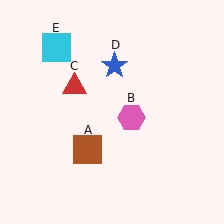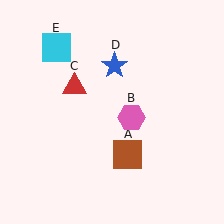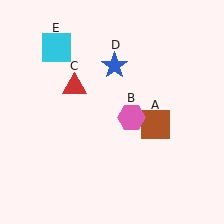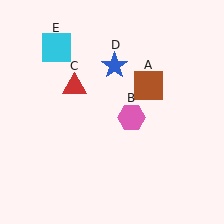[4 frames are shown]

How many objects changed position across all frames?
1 object changed position: brown square (object A).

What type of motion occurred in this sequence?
The brown square (object A) rotated counterclockwise around the center of the scene.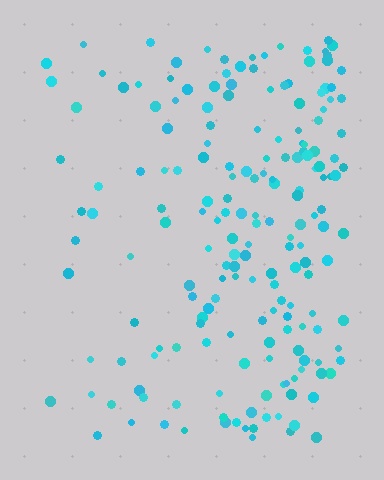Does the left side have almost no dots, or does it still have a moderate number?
Still a moderate number, just noticeably fewer than the right.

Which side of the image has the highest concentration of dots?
The right.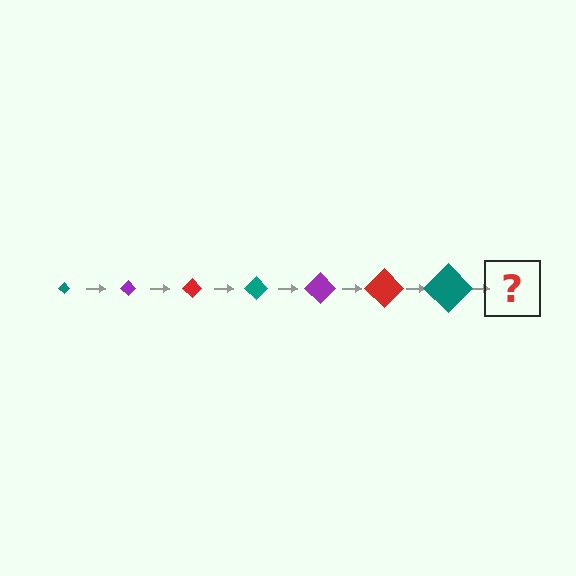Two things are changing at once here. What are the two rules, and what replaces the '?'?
The two rules are that the diamond grows larger each step and the color cycles through teal, purple, and red. The '?' should be a purple diamond, larger than the previous one.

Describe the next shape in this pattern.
It should be a purple diamond, larger than the previous one.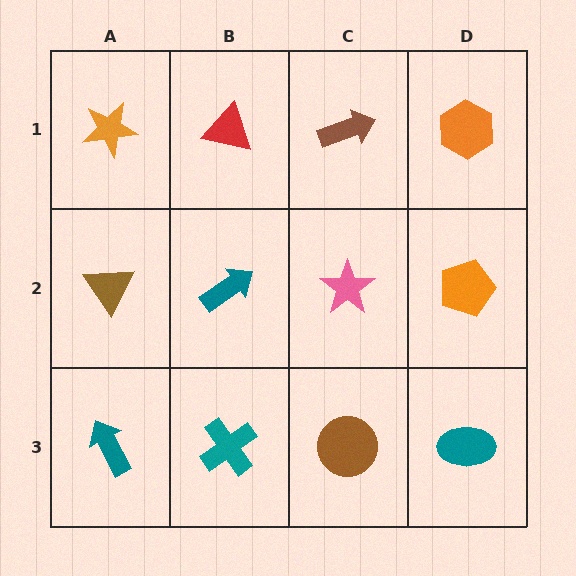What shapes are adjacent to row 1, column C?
A pink star (row 2, column C), a red triangle (row 1, column B), an orange hexagon (row 1, column D).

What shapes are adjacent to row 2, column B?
A red triangle (row 1, column B), a teal cross (row 3, column B), a brown triangle (row 2, column A), a pink star (row 2, column C).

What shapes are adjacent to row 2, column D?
An orange hexagon (row 1, column D), a teal ellipse (row 3, column D), a pink star (row 2, column C).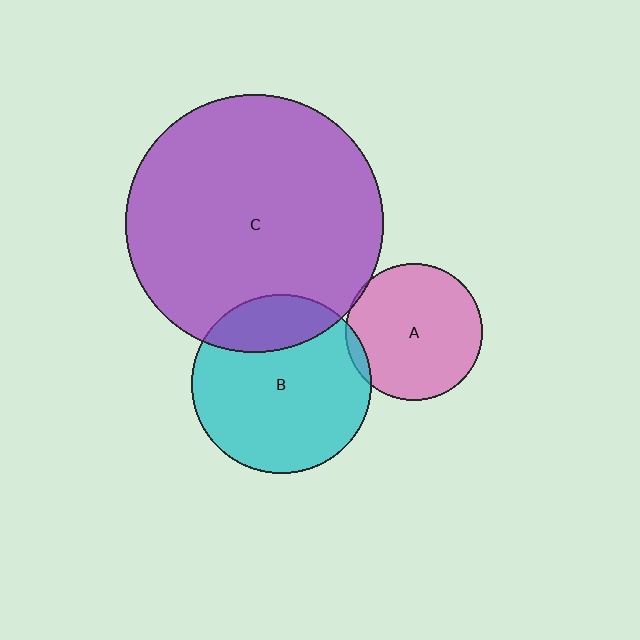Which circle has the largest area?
Circle C (purple).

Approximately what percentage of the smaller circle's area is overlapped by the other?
Approximately 5%.